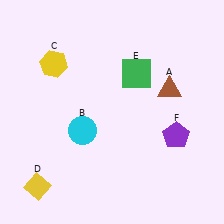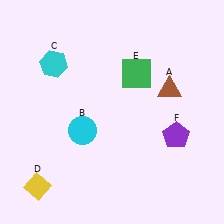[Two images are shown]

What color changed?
The hexagon (C) changed from yellow in Image 1 to cyan in Image 2.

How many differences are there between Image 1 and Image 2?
There is 1 difference between the two images.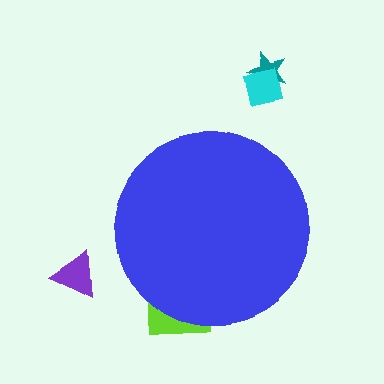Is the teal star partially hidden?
No, the teal star is fully visible.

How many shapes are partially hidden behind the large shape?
1 shape is partially hidden.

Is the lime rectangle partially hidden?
Yes, the lime rectangle is partially hidden behind the blue circle.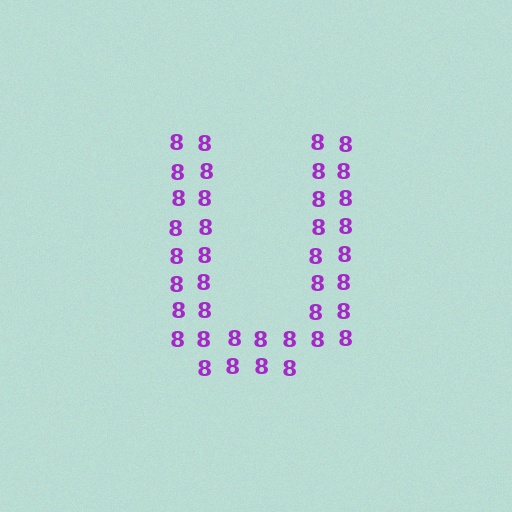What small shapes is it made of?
It is made of small digit 8's.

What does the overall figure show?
The overall figure shows the letter U.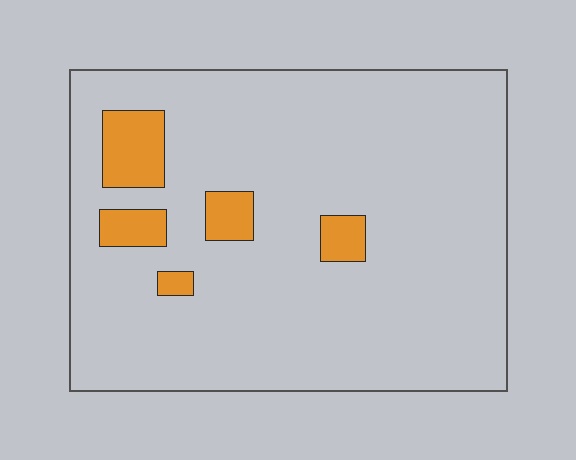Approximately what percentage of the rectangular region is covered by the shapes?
Approximately 10%.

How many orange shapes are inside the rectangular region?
5.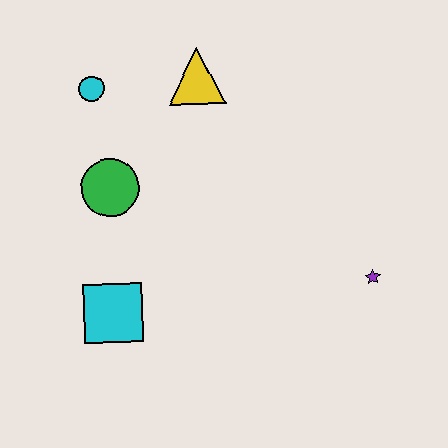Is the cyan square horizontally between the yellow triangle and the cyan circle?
Yes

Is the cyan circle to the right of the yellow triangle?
No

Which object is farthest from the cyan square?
The purple star is farthest from the cyan square.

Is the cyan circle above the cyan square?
Yes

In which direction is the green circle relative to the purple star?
The green circle is to the left of the purple star.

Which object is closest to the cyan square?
The green circle is closest to the cyan square.